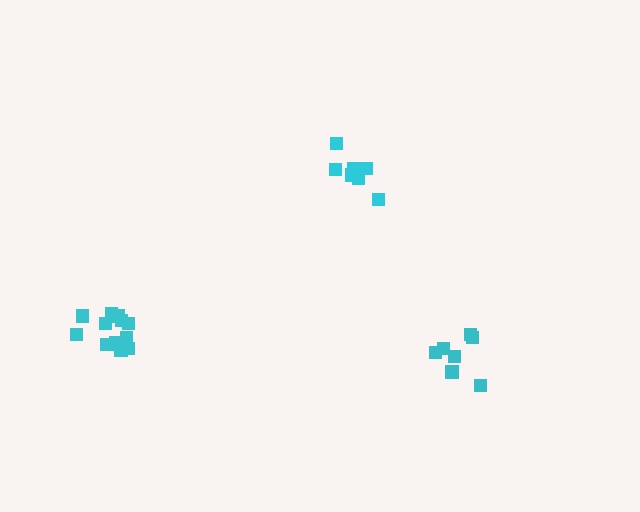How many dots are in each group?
Group 1: 12 dots, Group 2: 7 dots, Group 3: 7 dots (26 total).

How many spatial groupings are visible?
There are 3 spatial groupings.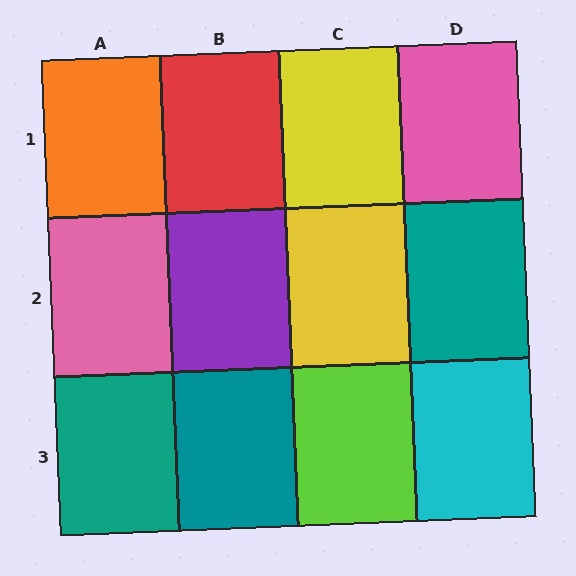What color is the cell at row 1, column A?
Orange.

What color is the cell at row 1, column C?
Yellow.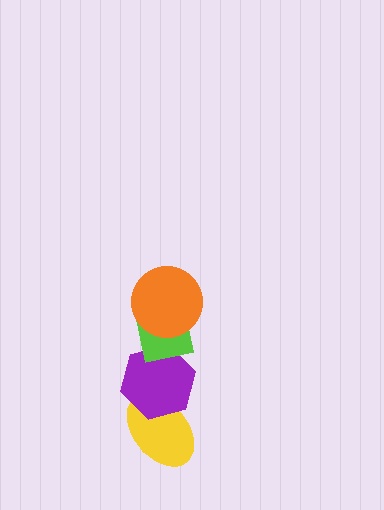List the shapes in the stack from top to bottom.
From top to bottom: the orange circle, the lime square, the purple hexagon, the yellow ellipse.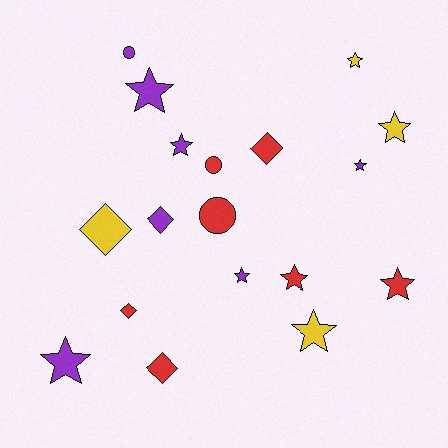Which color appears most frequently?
Red, with 7 objects.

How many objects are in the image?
There are 18 objects.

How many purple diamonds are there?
There is 1 purple diamond.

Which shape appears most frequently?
Star, with 10 objects.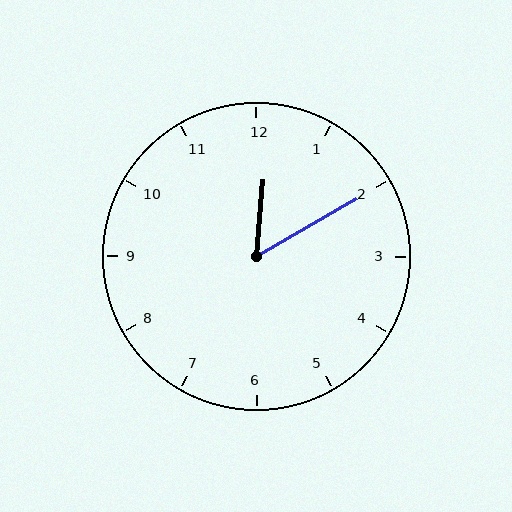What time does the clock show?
12:10.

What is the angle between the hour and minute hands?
Approximately 55 degrees.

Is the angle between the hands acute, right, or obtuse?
It is acute.